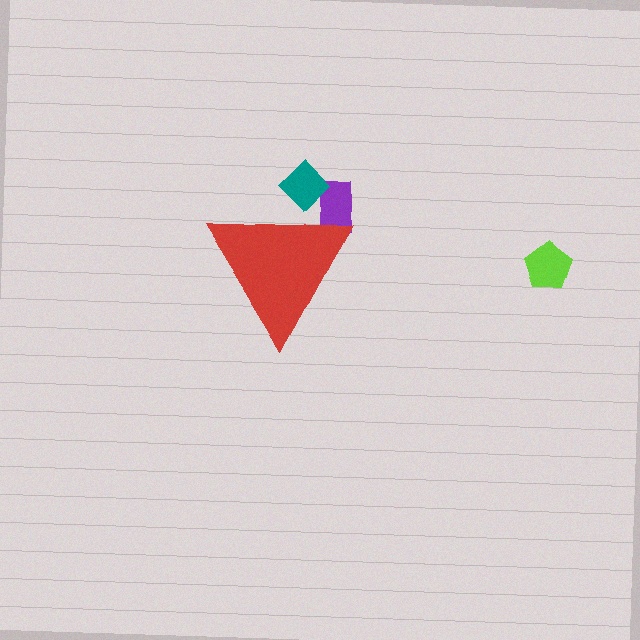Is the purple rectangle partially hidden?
Yes, the purple rectangle is partially hidden behind the red triangle.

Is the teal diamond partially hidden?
Yes, the teal diamond is partially hidden behind the red triangle.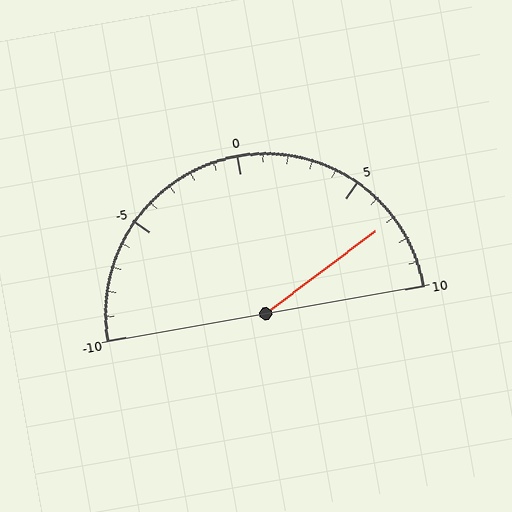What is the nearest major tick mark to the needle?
The nearest major tick mark is 5.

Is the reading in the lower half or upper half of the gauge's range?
The reading is in the upper half of the range (-10 to 10).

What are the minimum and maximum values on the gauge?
The gauge ranges from -10 to 10.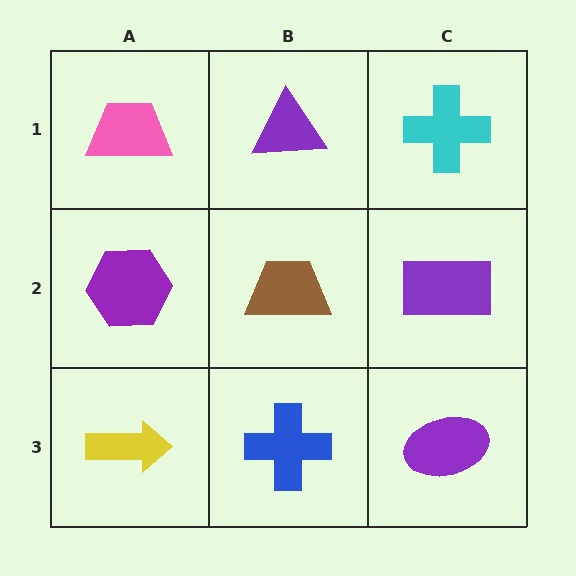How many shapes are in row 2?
3 shapes.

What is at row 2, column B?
A brown trapezoid.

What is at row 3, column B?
A blue cross.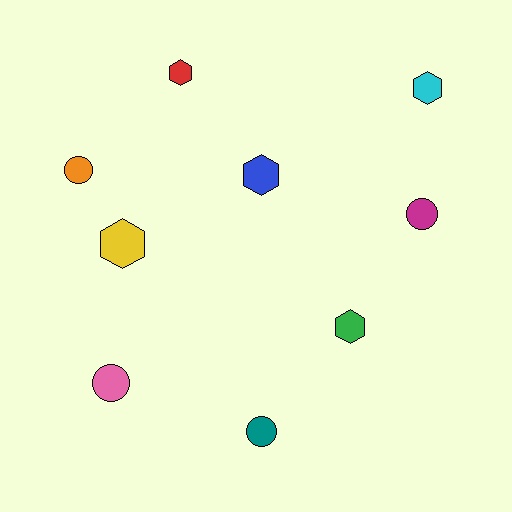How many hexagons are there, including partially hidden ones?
There are 5 hexagons.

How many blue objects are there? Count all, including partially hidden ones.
There is 1 blue object.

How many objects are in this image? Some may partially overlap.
There are 9 objects.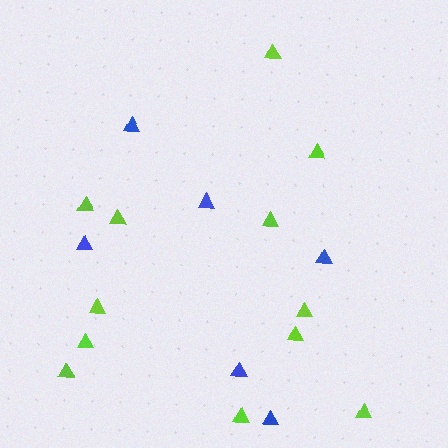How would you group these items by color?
There are 2 groups: one group of blue triangles (6) and one group of lime triangles (12).